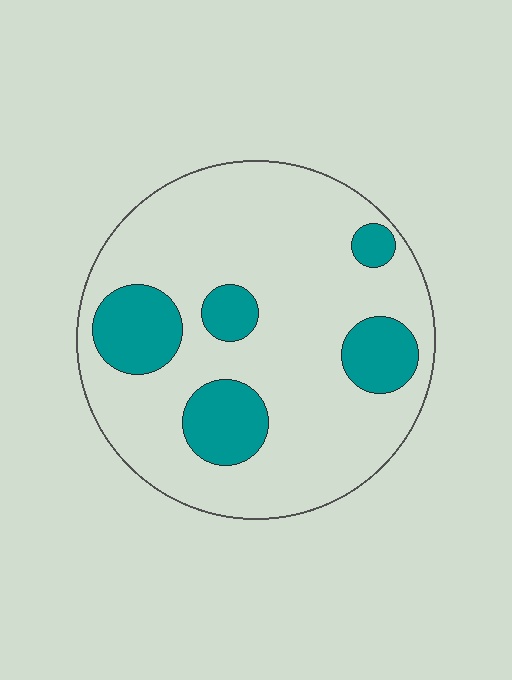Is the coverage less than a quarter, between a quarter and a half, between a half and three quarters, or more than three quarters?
Less than a quarter.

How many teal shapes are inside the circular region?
5.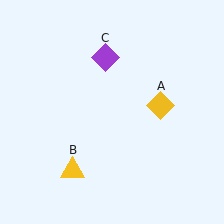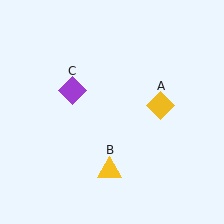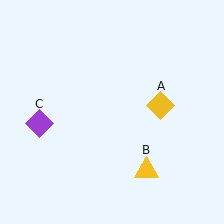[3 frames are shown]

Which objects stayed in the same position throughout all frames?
Yellow diamond (object A) remained stationary.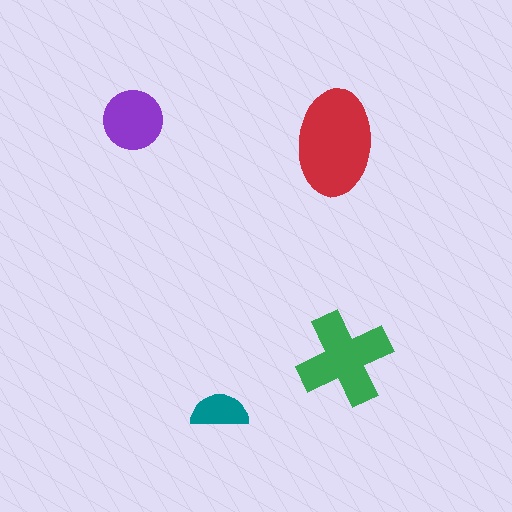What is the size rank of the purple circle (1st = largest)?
3rd.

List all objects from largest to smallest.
The red ellipse, the green cross, the purple circle, the teal semicircle.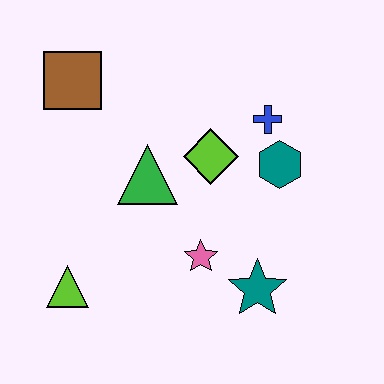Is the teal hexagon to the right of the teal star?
Yes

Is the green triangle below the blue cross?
Yes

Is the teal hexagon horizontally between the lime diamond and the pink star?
No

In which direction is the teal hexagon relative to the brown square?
The teal hexagon is to the right of the brown square.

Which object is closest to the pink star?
The teal star is closest to the pink star.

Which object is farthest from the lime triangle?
The blue cross is farthest from the lime triangle.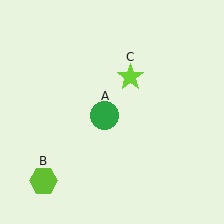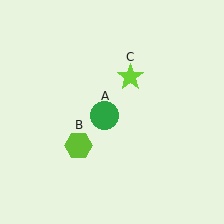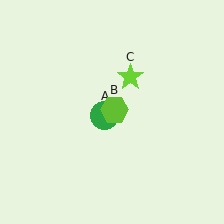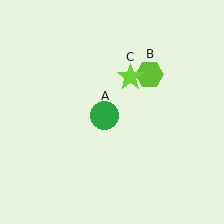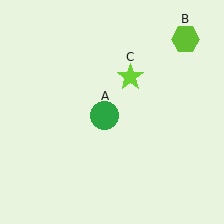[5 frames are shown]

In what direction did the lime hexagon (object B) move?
The lime hexagon (object B) moved up and to the right.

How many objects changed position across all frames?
1 object changed position: lime hexagon (object B).